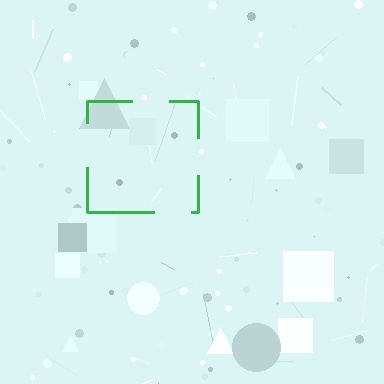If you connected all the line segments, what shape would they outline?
They would outline a square.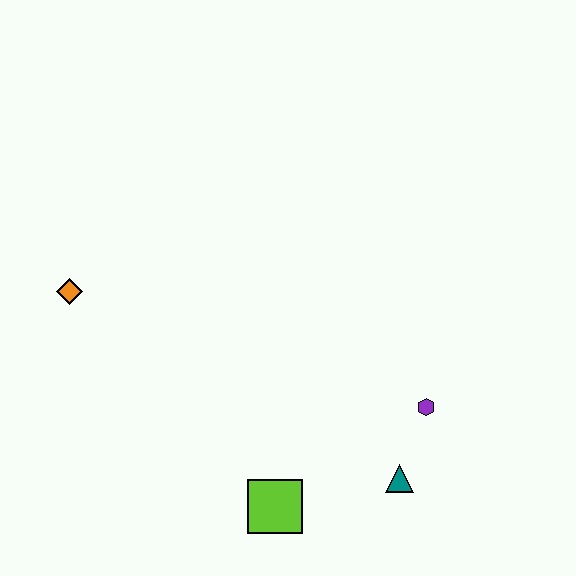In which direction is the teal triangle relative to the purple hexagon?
The teal triangle is below the purple hexagon.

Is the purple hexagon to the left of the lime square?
No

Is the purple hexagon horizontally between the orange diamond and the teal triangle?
No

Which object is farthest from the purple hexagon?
The orange diamond is farthest from the purple hexagon.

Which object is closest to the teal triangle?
The purple hexagon is closest to the teal triangle.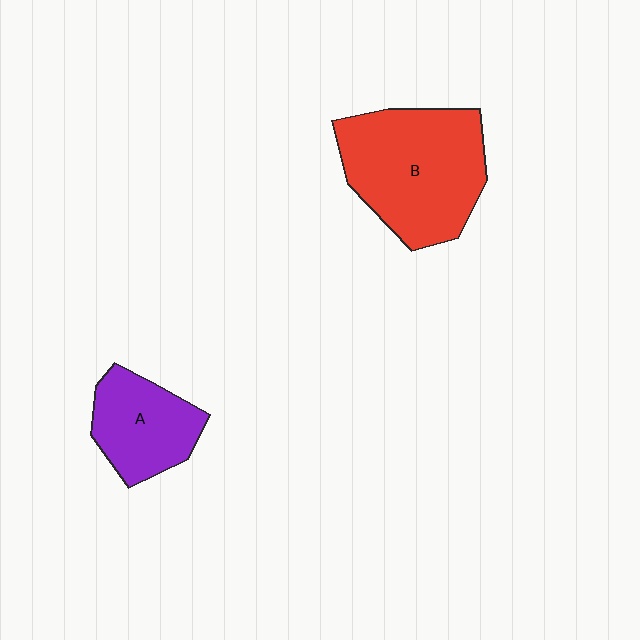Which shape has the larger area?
Shape B (red).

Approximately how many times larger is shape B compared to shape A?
Approximately 1.8 times.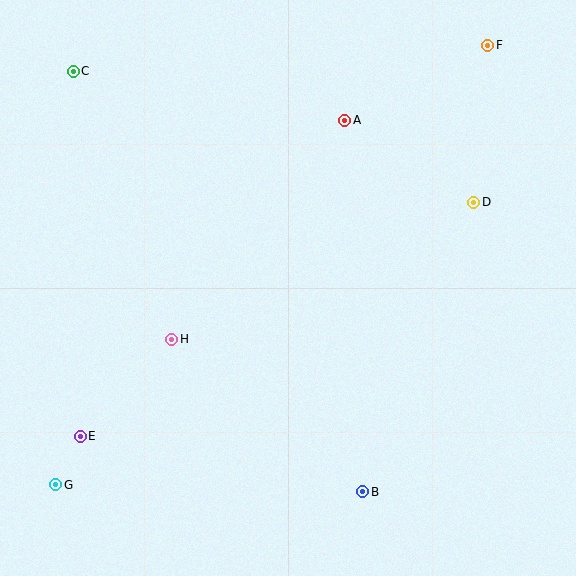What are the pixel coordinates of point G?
Point G is at (56, 485).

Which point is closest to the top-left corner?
Point C is closest to the top-left corner.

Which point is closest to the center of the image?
Point H at (172, 339) is closest to the center.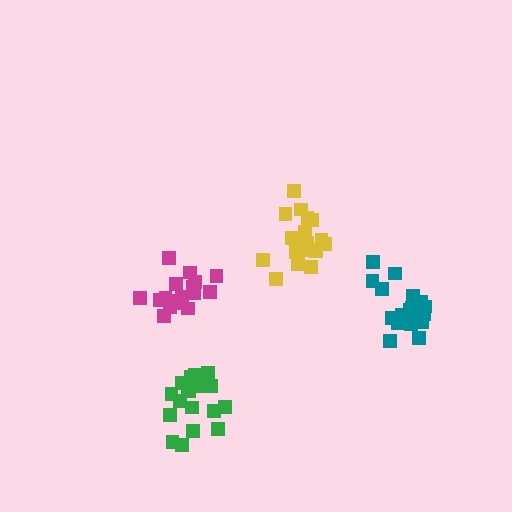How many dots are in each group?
Group 1: 18 dots, Group 2: 19 dots, Group 3: 18 dots, Group 4: 19 dots (74 total).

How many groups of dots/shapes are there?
There are 4 groups.